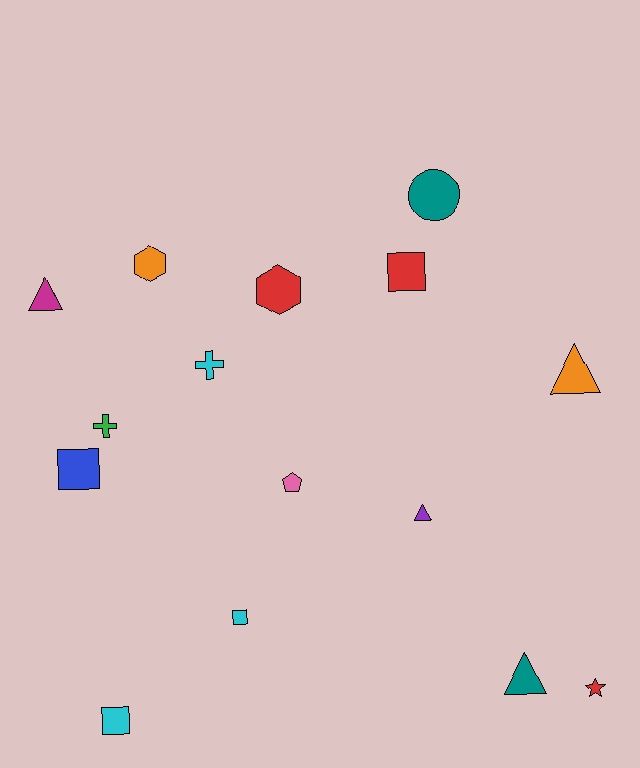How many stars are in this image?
There is 1 star.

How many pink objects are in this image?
There is 1 pink object.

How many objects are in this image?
There are 15 objects.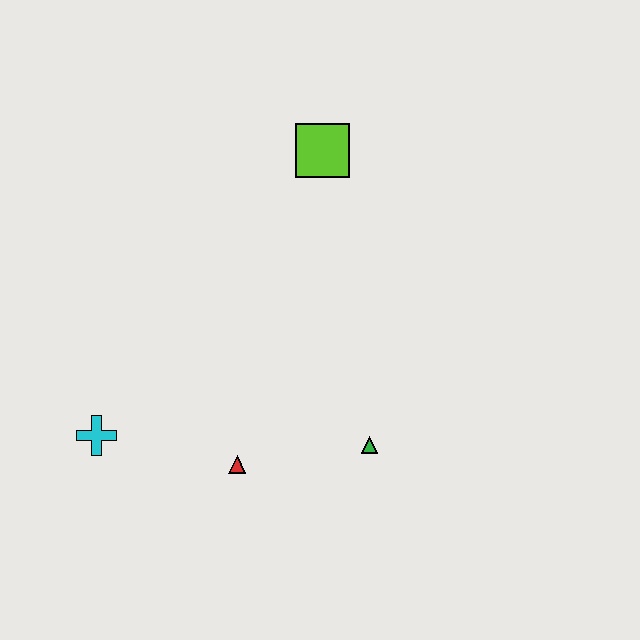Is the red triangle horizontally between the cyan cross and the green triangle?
Yes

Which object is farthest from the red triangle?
The lime square is farthest from the red triangle.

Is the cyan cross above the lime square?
No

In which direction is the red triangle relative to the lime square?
The red triangle is below the lime square.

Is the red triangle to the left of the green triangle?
Yes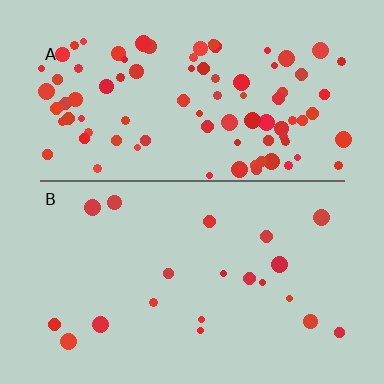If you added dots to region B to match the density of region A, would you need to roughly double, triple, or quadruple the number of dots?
Approximately quadruple.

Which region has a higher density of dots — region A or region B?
A (the top).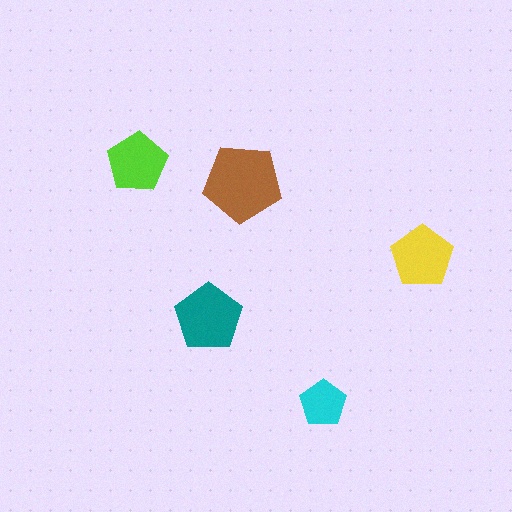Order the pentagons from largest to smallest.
the brown one, the teal one, the yellow one, the lime one, the cyan one.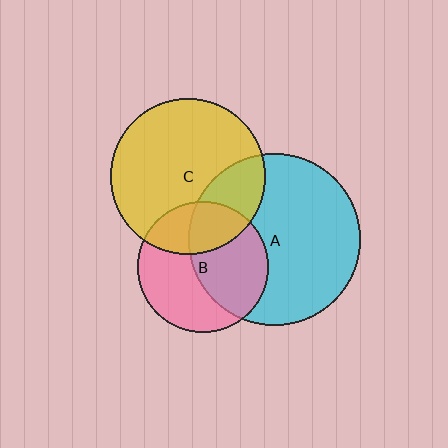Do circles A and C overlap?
Yes.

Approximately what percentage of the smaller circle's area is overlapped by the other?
Approximately 25%.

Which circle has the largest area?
Circle A (cyan).